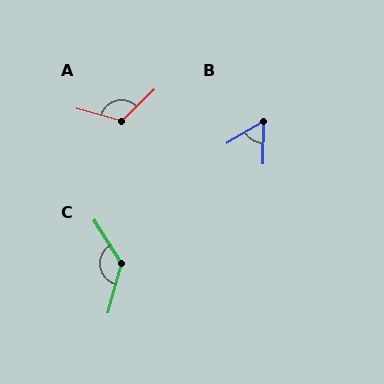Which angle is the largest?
C, at approximately 134 degrees.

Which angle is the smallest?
B, at approximately 59 degrees.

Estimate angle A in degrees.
Approximately 120 degrees.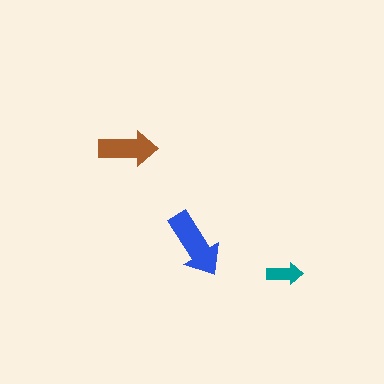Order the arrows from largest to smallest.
the blue one, the brown one, the teal one.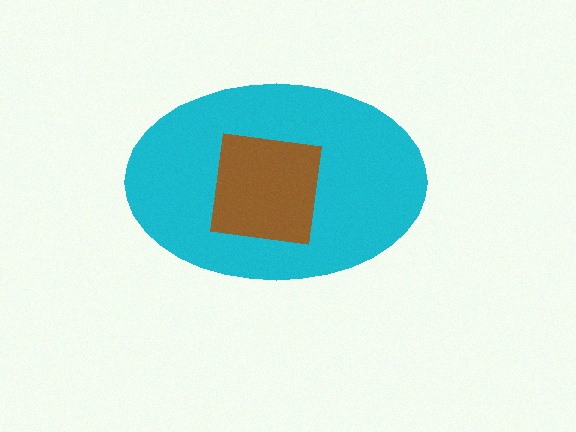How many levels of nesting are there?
2.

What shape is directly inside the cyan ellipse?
The brown square.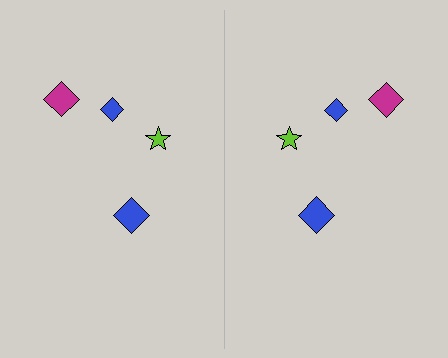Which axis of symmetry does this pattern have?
The pattern has a vertical axis of symmetry running through the center of the image.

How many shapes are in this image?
There are 8 shapes in this image.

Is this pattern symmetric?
Yes, this pattern has bilateral (reflection) symmetry.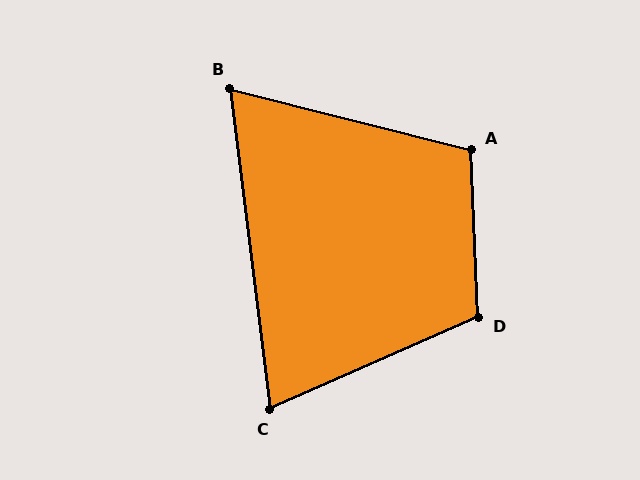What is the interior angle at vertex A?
Approximately 107 degrees (obtuse).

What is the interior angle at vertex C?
Approximately 73 degrees (acute).